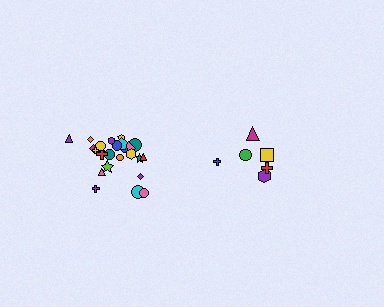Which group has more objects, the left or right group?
The left group.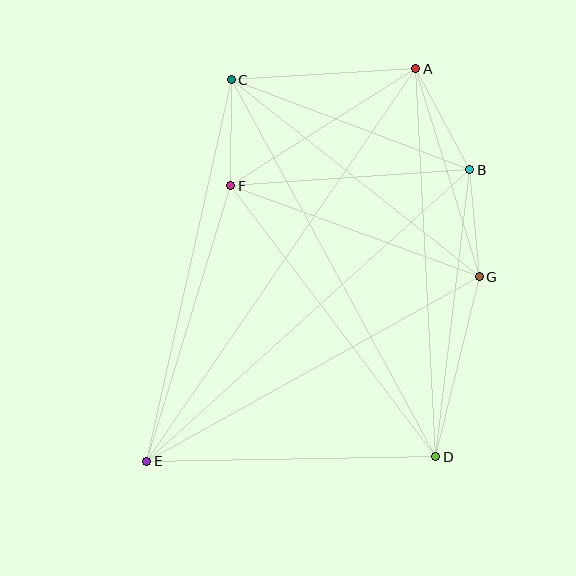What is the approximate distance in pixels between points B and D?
The distance between B and D is approximately 289 pixels.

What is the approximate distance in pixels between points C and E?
The distance between C and E is approximately 391 pixels.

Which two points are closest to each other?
Points C and F are closest to each other.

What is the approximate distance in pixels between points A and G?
The distance between A and G is approximately 217 pixels.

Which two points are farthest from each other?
Points A and E are farthest from each other.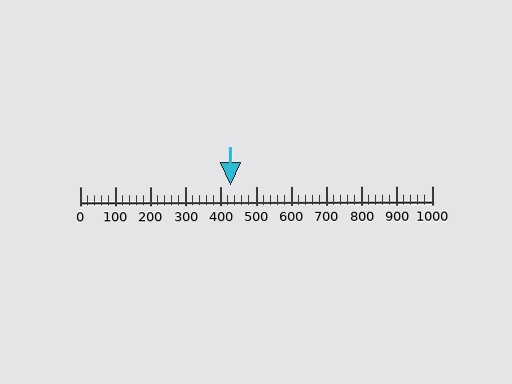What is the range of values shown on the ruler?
The ruler shows values from 0 to 1000.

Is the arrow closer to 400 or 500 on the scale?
The arrow is closer to 400.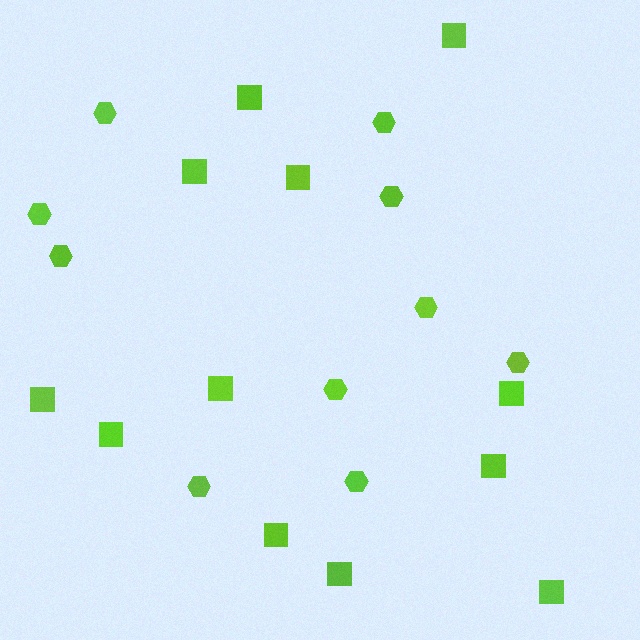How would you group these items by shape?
There are 2 groups: one group of hexagons (10) and one group of squares (12).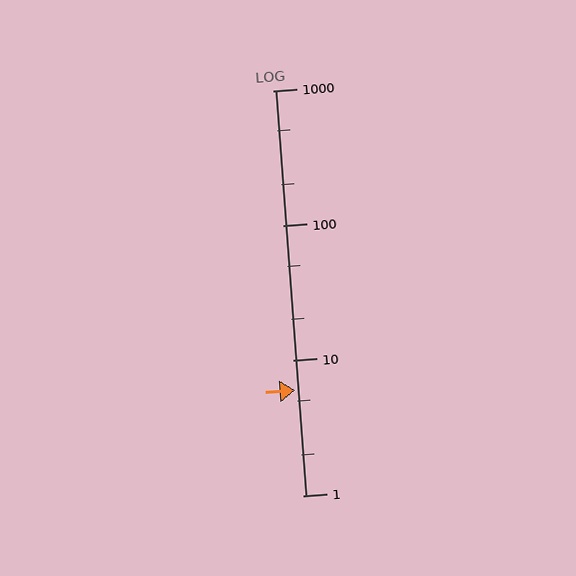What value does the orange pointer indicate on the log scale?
The pointer indicates approximately 6.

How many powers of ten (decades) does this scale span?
The scale spans 3 decades, from 1 to 1000.